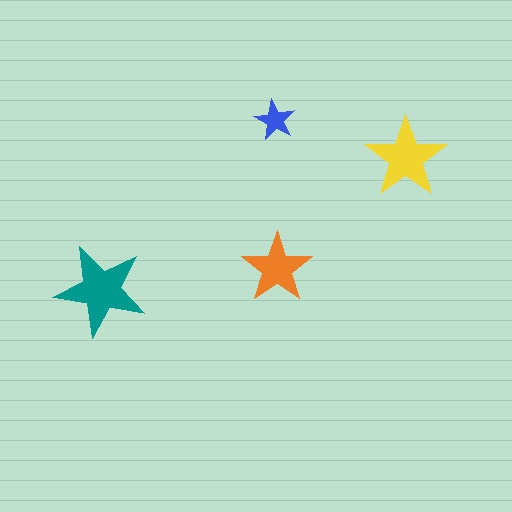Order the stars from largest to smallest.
the teal one, the yellow one, the orange one, the blue one.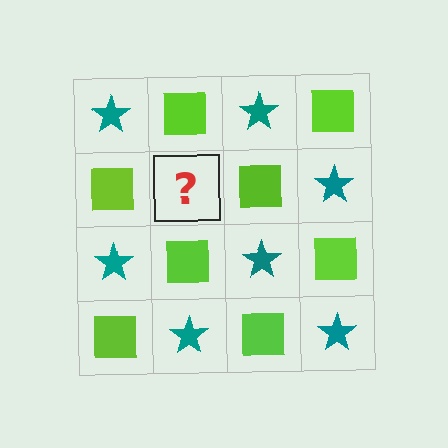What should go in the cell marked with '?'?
The missing cell should contain a teal star.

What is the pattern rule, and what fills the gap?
The rule is that it alternates teal star and lime square in a checkerboard pattern. The gap should be filled with a teal star.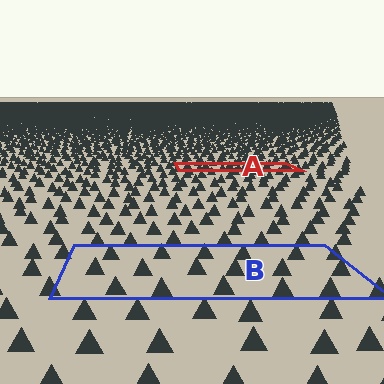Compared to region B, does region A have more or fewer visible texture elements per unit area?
Region A has more texture elements per unit area — they are packed more densely because it is farther away.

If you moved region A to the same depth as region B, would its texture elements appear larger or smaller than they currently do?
They would appear larger. At a closer depth, the same texture elements are projected at a bigger on-screen size.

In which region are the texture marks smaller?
The texture marks are smaller in region A, because it is farther away.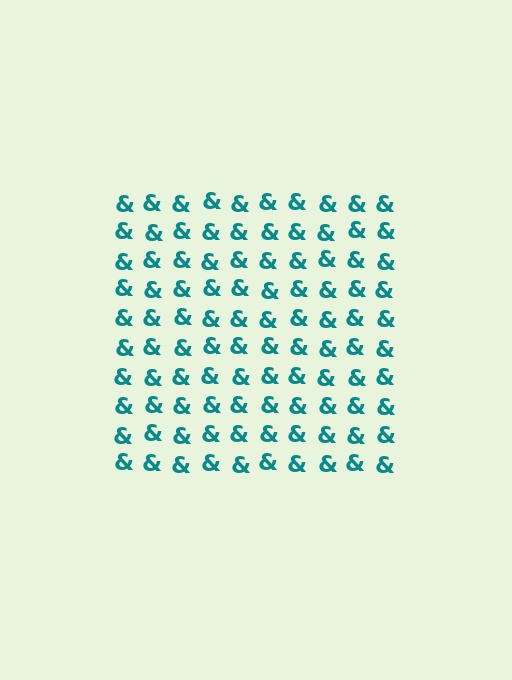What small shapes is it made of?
It is made of small ampersands.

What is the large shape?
The large shape is a square.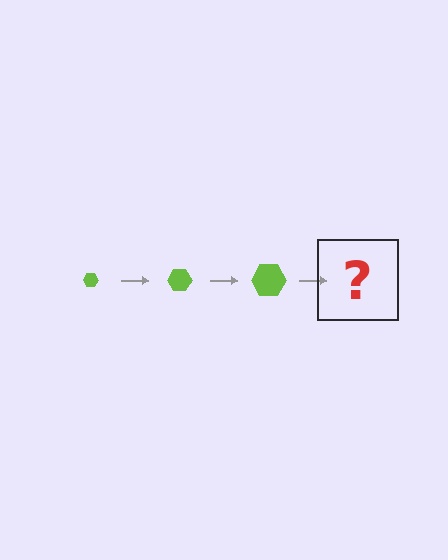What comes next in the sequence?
The next element should be a lime hexagon, larger than the previous one.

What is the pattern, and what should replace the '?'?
The pattern is that the hexagon gets progressively larger each step. The '?' should be a lime hexagon, larger than the previous one.